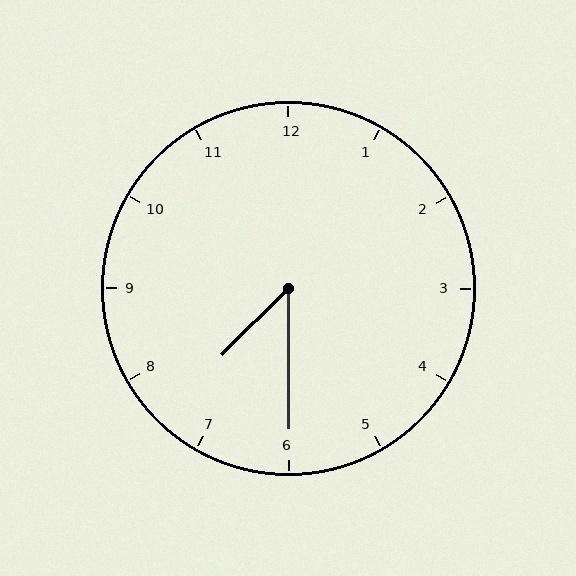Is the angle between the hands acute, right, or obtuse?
It is acute.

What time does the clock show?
7:30.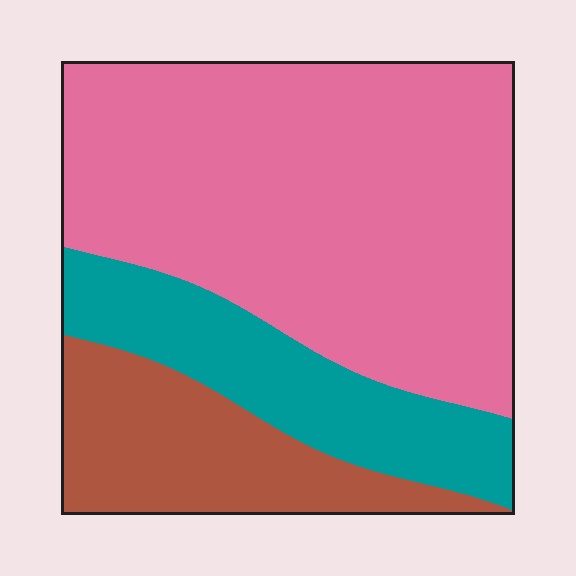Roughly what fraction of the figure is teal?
Teal takes up about one fifth (1/5) of the figure.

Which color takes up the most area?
Pink, at roughly 60%.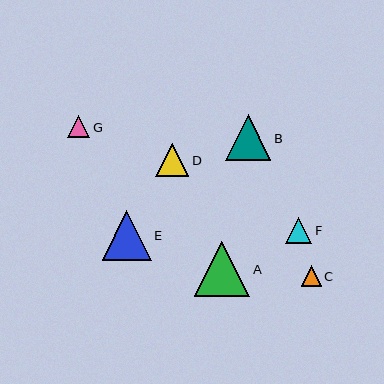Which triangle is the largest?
Triangle A is the largest with a size of approximately 55 pixels.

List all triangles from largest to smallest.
From largest to smallest: A, E, B, D, F, G, C.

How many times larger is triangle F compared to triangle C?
Triangle F is approximately 1.3 times the size of triangle C.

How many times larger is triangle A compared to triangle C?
Triangle A is approximately 2.7 times the size of triangle C.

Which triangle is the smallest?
Triangle C is the smallest with a size of approximately 20 pixels.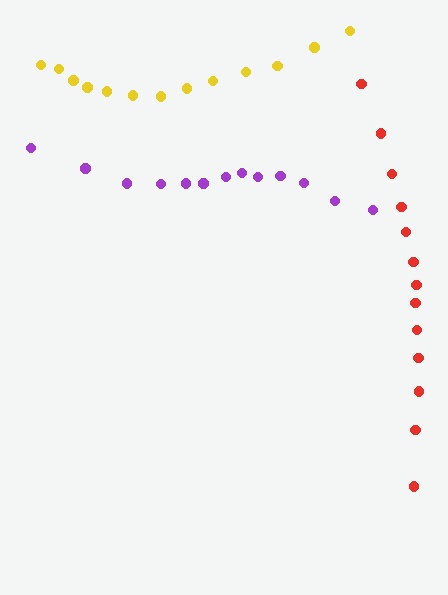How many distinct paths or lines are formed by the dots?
There are 3 distinct paths.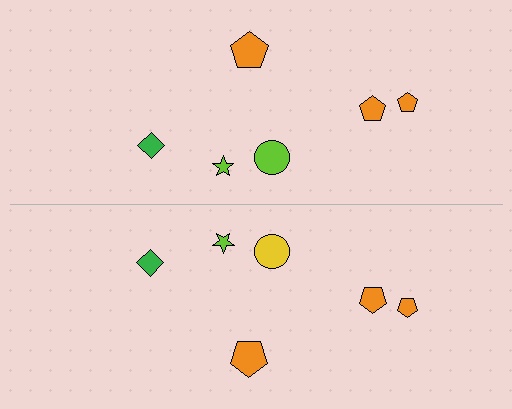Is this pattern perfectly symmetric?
No, the pattern is not perfectly symmetric. The yellow circle on the bottom side breaks the symmetry — its mirror counterpart is lime.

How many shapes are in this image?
There are 12 shapes in this image.